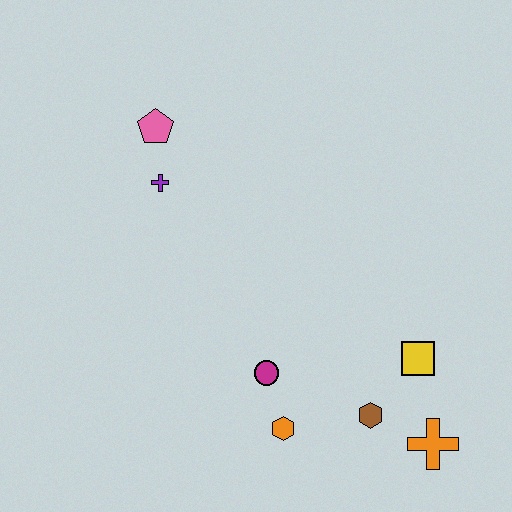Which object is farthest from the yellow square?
The pink pentagon is farthest from the yellow square.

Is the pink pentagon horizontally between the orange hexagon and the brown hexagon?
No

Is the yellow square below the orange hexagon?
No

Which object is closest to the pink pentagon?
The purple cross is closest to the pink pentagon.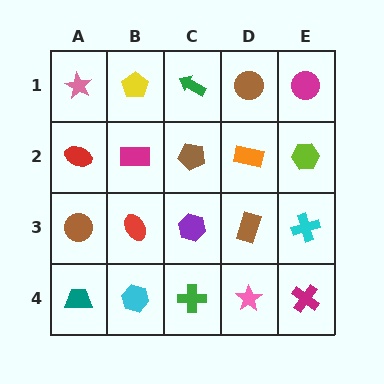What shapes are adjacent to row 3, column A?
A red ellipse (row 2, column A), a teal trapezoid (row 4, column A), a red ellipse (row 3, column B).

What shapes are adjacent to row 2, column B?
A yellow pentagon (row 1, column B), a red ellipse (row 3, column B), a red ellipse (row 2, column A), a brown pentagon (row 2, column C).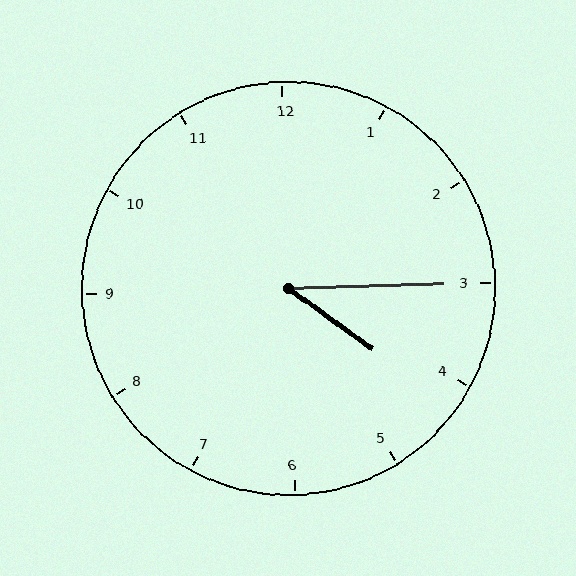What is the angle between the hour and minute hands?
Approximately 38 degrees.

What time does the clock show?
4:15.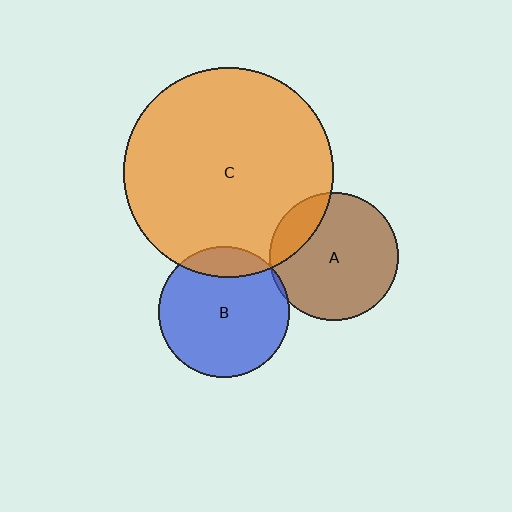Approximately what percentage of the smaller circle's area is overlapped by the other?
Approximately 20%.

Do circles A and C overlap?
Yes.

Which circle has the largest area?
Circle C (orange).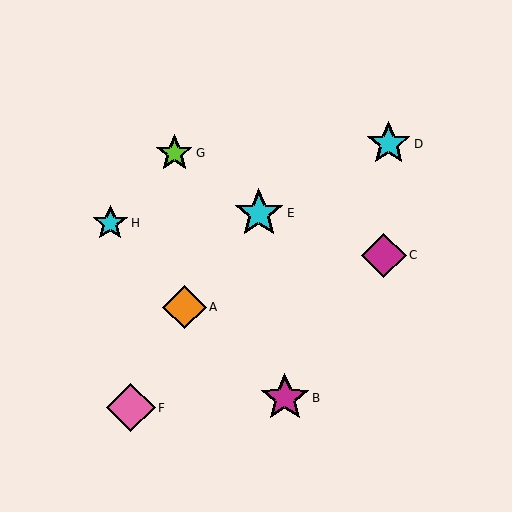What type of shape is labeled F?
Shape F is a pink diamond.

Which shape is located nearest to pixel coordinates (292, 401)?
The magenta star (labeled B) at (285, 398) is nearest to that location.